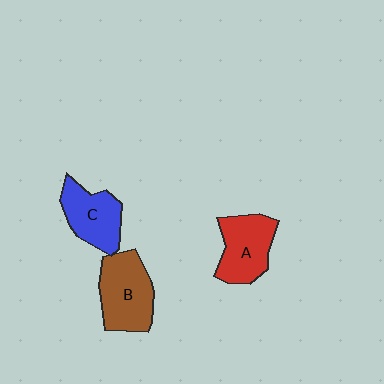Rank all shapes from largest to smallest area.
From largest to smallest: B (brown), A (red), C (blue).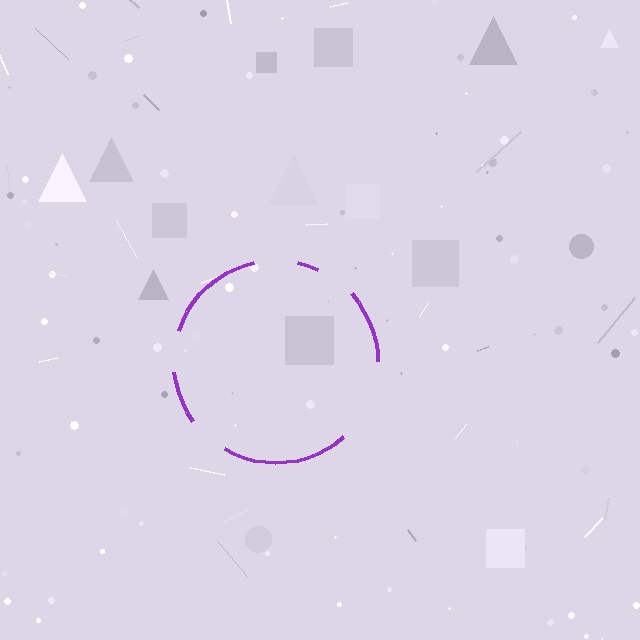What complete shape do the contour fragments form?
The contour fragments form a circle.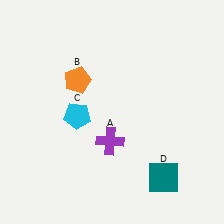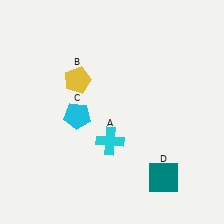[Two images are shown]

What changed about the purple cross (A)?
In Image 1, A is purple. In Image 2, it changed to cyan.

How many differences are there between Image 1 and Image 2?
There are 2 differences between the two images.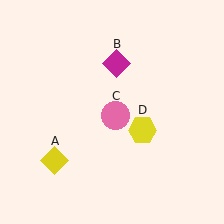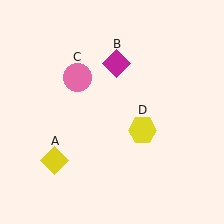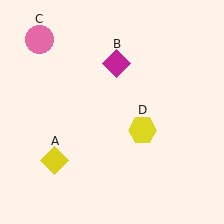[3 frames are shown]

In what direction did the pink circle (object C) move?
The pink circle (object C) moved up and to the left.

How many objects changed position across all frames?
1 object changed position: pink circle (object C).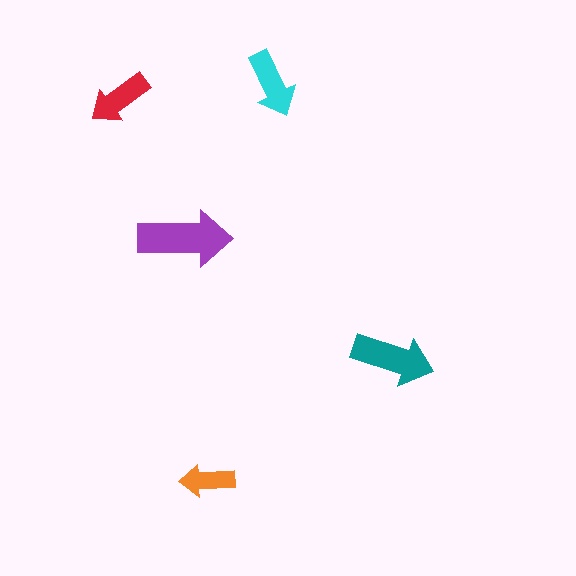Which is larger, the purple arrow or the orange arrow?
The purple one.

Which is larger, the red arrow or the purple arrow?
The purple one.